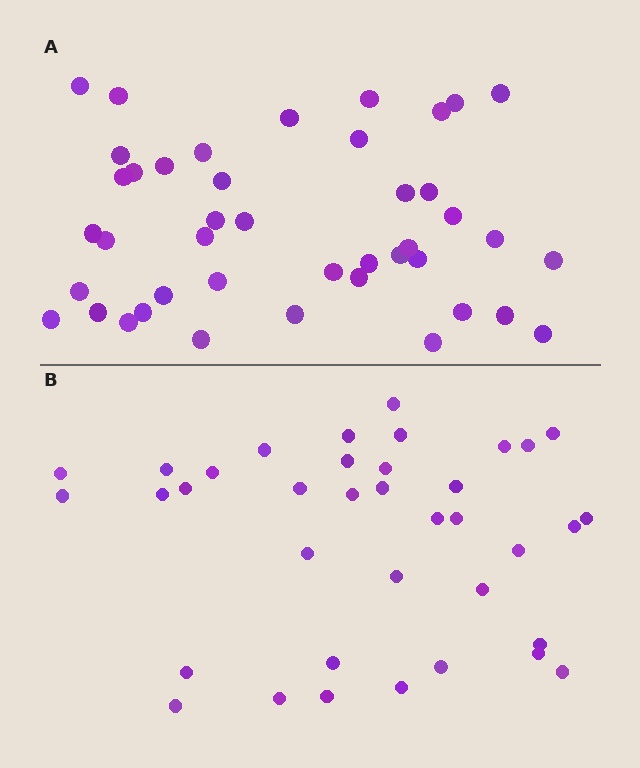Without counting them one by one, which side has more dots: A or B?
Region A (the top region) has more dots.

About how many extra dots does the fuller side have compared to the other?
Region A has about 6 more dots than region B.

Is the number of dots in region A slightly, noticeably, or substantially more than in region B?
Region A has only slightly more — the two regions are fairly close. The ratio is roughly 1.2 to 1.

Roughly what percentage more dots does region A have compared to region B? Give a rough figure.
About 15% more.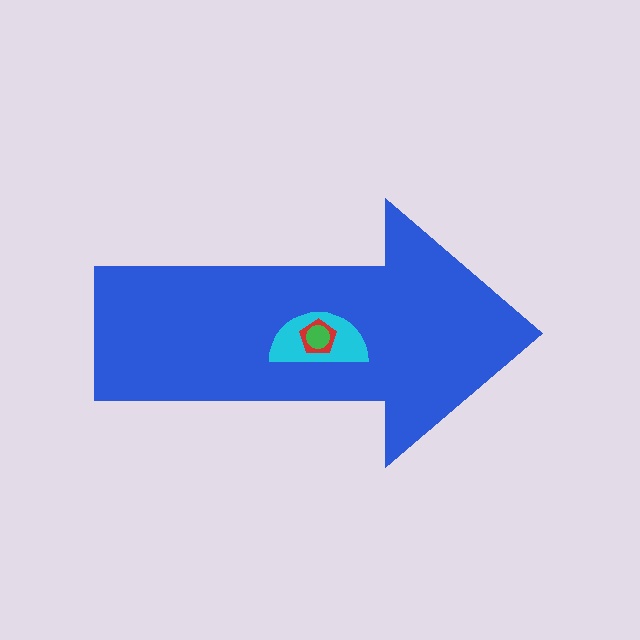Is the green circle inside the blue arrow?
Yes.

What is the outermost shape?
The blue arrow.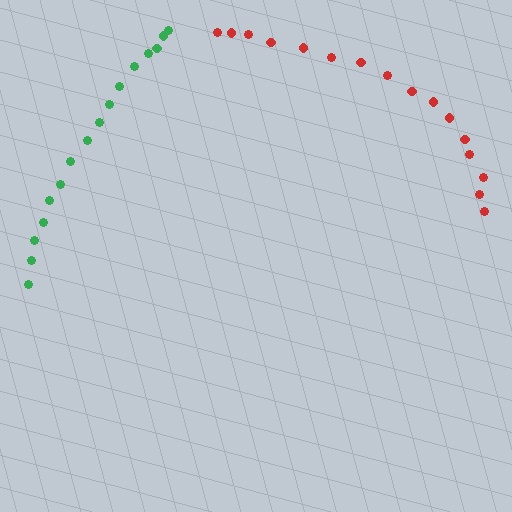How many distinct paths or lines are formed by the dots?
There are 2 distinct paths.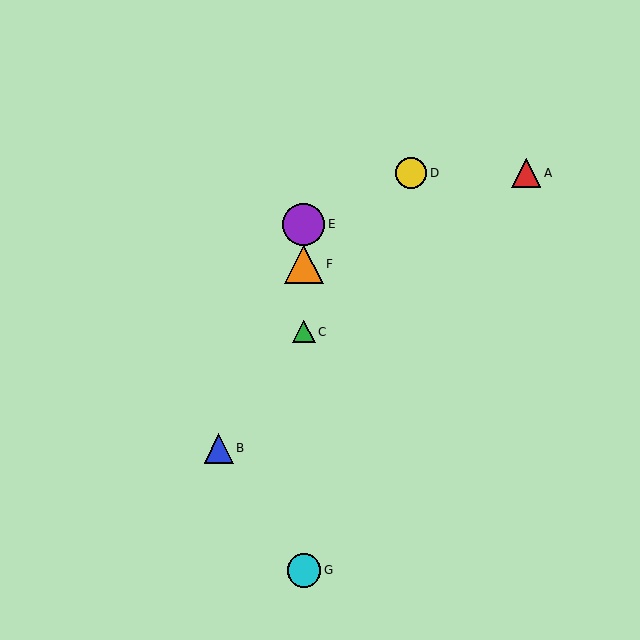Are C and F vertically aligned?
Yes, both are at x≈304.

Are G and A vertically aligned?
No, G is at x≈304 and A is at x≈526.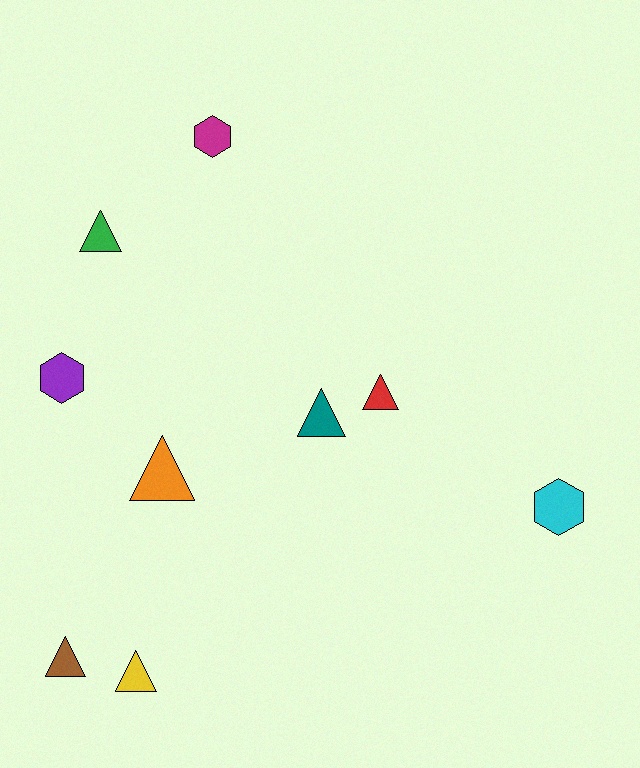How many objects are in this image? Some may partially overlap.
There are 9 objects.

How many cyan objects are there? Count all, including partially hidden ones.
There is 1 cyan object.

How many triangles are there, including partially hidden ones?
There are 6 triangles.